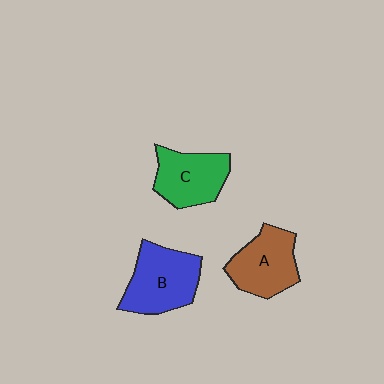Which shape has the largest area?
Shape B (blue).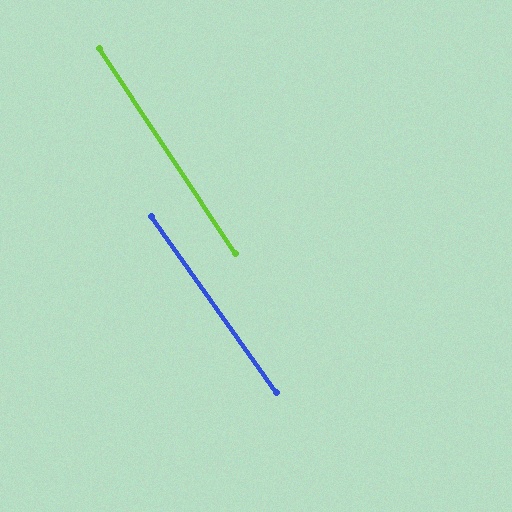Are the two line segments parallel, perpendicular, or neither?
Parallel — their directions differ by only 1.8°.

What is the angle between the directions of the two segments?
Approximately 2 degrees.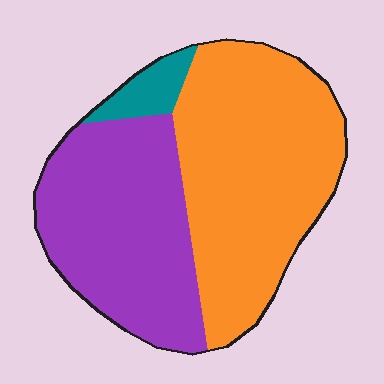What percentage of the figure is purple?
Purple takes up about two fifths (2/5) of the figure.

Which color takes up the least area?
Teal, at roughly 5%.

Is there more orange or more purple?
Orange.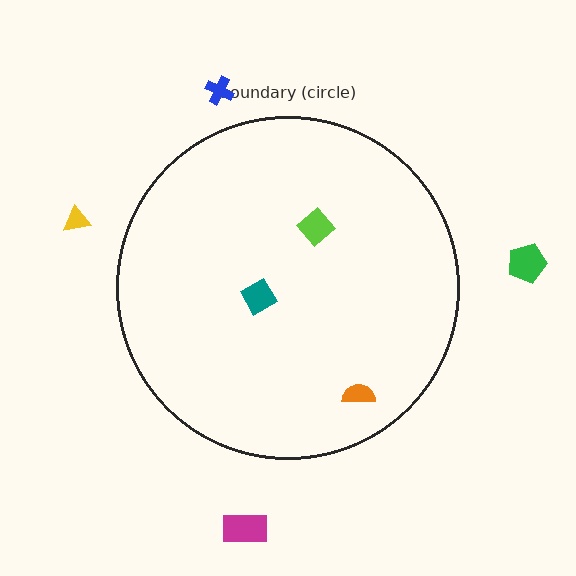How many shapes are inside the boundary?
3 inside, 4 outside.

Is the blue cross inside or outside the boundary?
Outside.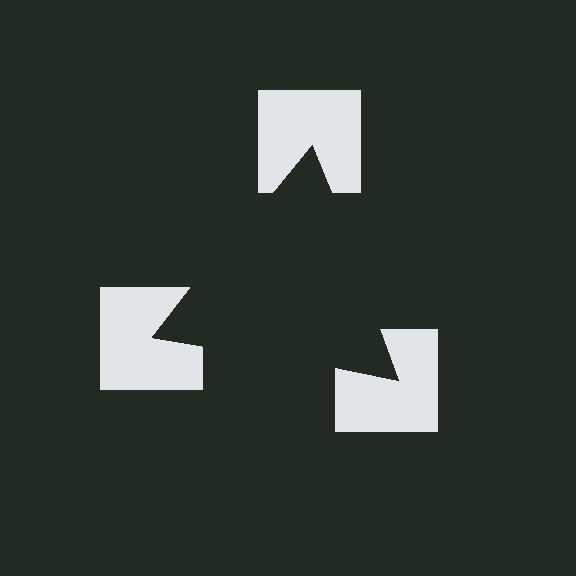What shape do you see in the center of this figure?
An illusory triangle — its edges are inferred from the aligned wedge cuts in the notched squares, not physically drawn.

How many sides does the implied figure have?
3 sides.